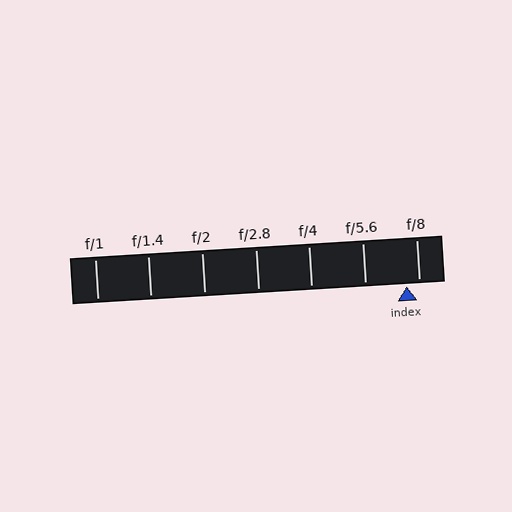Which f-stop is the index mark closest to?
The index mark is closest to f/8.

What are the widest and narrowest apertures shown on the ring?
The widest aperture shown is f/1 and the narrowest is f/8.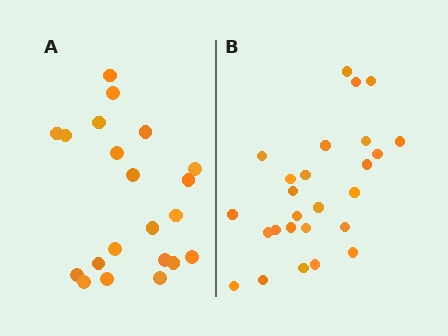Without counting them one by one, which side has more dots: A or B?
Region B (the right region) has more dots.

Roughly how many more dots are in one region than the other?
Region B has about 5 more dots than region A.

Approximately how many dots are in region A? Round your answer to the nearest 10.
About 20 dots. (The exact count is 21, which rounds to 20.)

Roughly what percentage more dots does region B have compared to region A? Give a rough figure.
About 25% more.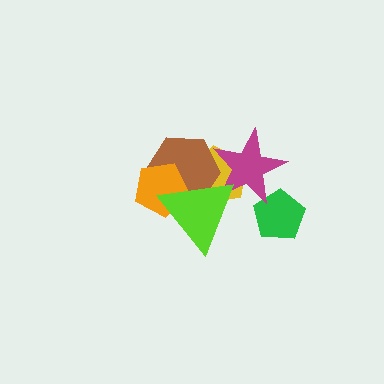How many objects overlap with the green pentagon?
1 object overlaps with the green pentagon.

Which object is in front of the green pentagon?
The magenta star is in front of the green pentagon.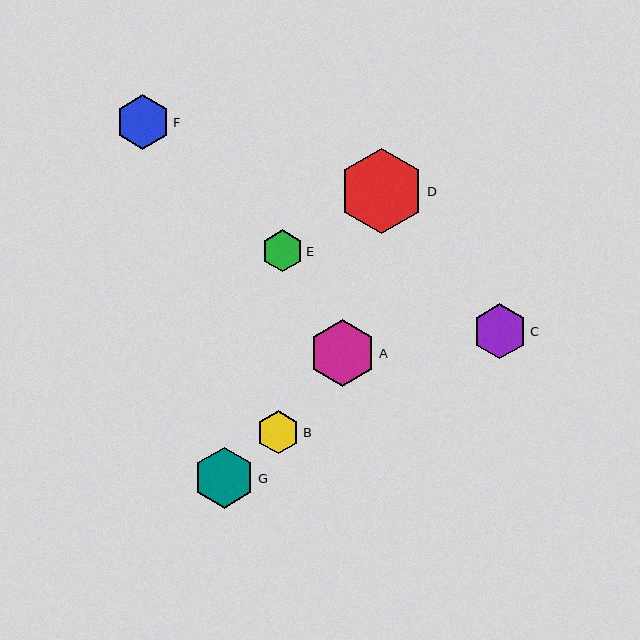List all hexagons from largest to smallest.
From largest to smallest: D, A, G, C, F, B, E.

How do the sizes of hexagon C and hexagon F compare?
Hexagon C and hexagon F are approximately the same size.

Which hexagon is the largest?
Hexagon D is the largest with a size of approximately 85 pixels.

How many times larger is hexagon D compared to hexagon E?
Hexagon D is approximately 2.0 times the size of hexagon E.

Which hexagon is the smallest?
Hexagon E is the smallest with a size of approximately 42 pixels.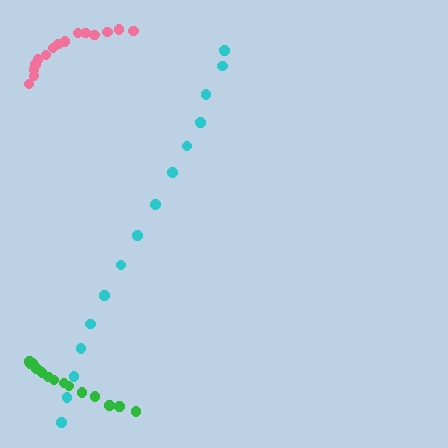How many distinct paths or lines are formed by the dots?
There are 3 distinct paths.